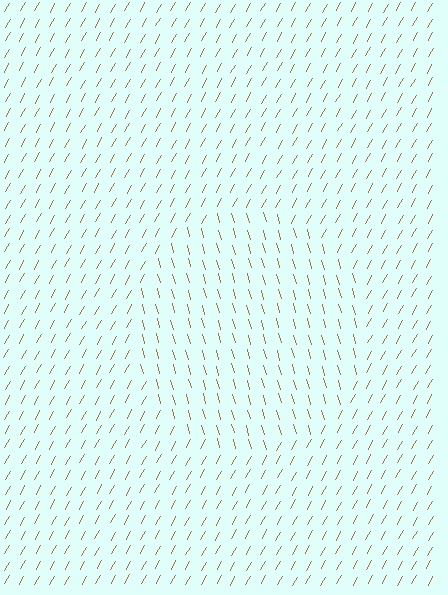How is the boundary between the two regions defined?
The boundary is defined purely by a change in line orientation (approximately 45 degrees difference). All lines are the same color and thickness.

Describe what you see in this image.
The image is filled with small brown line segments. A circle region in the image has lines oriented differently from the surrounding lines, creating a visible texture boundary.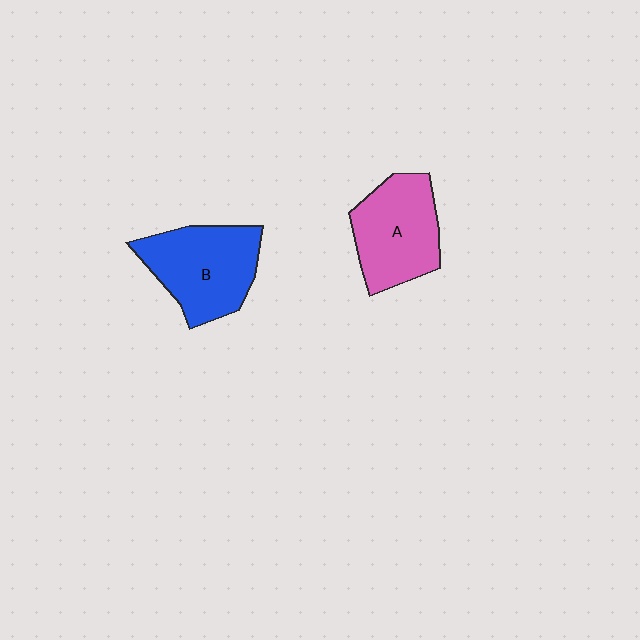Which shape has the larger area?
Shape B (blue).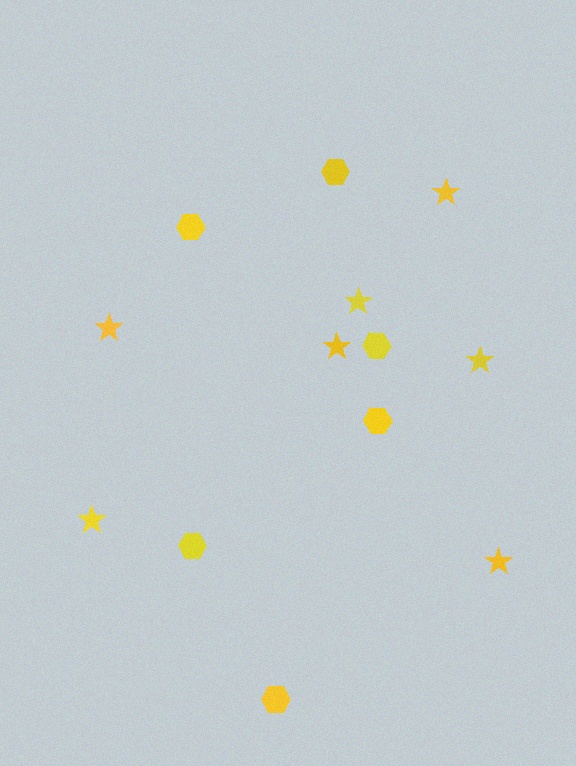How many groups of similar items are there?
There are 2 groups: one group of hexagons (6) and one group of stars (7).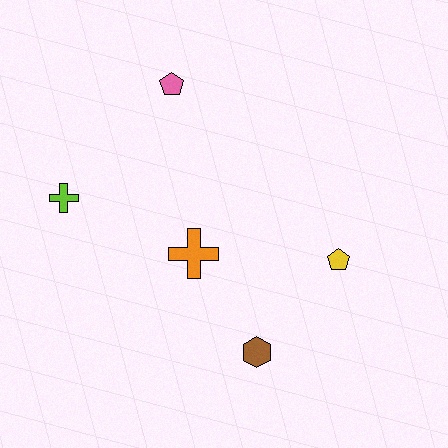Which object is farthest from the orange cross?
The pink pentagon is farthest from the orange cross.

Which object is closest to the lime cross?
The orange cross is closest to the lime cross.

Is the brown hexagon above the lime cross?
No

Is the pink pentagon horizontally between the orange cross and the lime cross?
Yes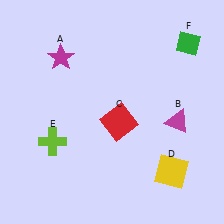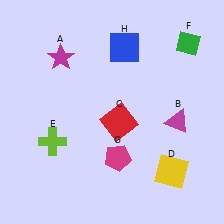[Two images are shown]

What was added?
A magenta pentagon (G), a blue square (H) were added in Image 2.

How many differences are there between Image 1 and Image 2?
There are 2 differences between the two images.